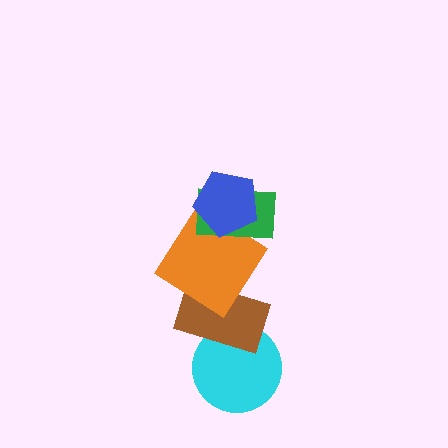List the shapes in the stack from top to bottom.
From top to bottom: the blue pentagon, the green rectangle, the orange diamond, the brown rectangle, the cyan circle.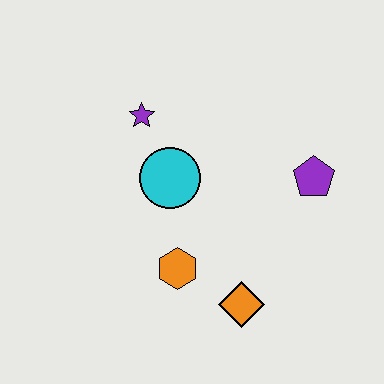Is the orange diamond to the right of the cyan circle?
Yes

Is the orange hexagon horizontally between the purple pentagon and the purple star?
Yes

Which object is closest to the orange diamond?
The orange hexagon is closest to the orange diamond.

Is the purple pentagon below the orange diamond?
No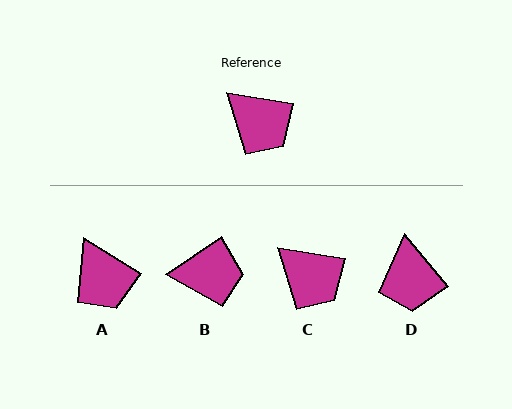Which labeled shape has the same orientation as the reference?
C.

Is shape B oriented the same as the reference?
No, it is off by about 44 degrees.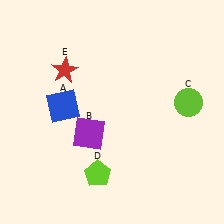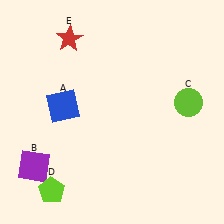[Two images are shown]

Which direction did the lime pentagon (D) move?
The lime pentagon (D) moved left.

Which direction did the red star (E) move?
The red star (E) moved up.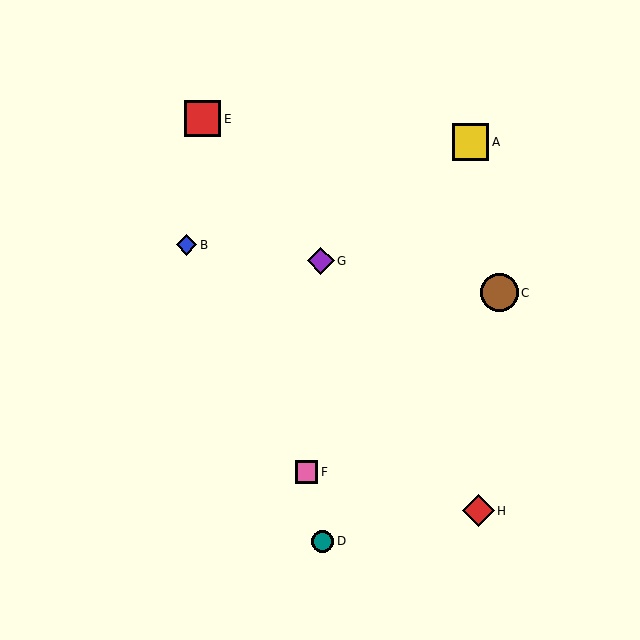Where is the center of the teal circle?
The center of the teal circle is at (323, 541).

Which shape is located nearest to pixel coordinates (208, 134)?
The red square (labeled E) at (202, 119) is nearest to that location.